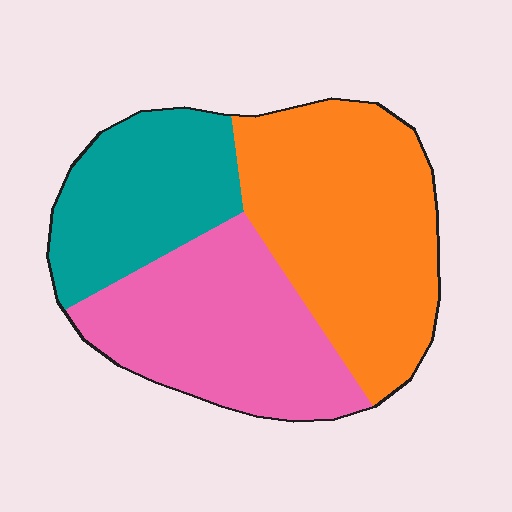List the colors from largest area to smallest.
From largest to smallest: orange, pink, teal.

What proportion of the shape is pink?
Pink covers around 35% of the shape.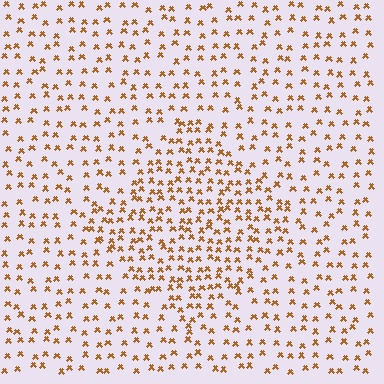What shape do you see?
I see a diamond.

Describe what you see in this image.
The image contains small brown elements arranged at two different densities. A diamond-shaped region is visible where the elements are more densely packed than the surrounding area.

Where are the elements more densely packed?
The elements are more densely packed inside the diamond boundary.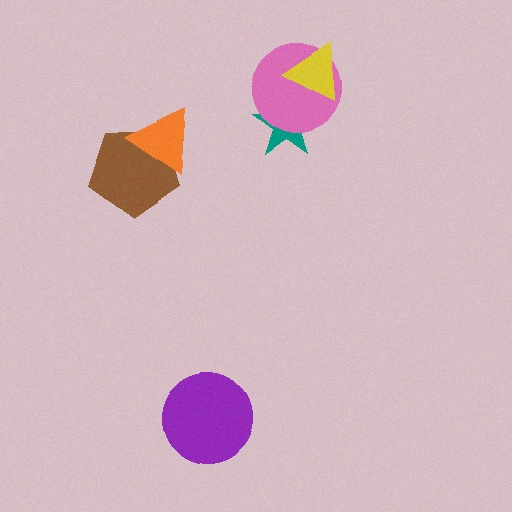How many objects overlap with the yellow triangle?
2 objects overlap with the yellow triangle.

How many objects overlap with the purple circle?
0 objects overlap with the purple circle.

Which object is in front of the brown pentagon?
The orange triangle is in front of the brown pentagon.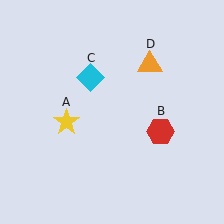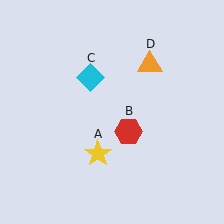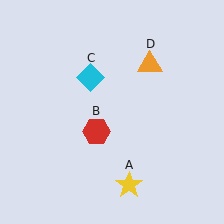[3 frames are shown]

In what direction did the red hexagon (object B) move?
The red hexagon (object B) moved left.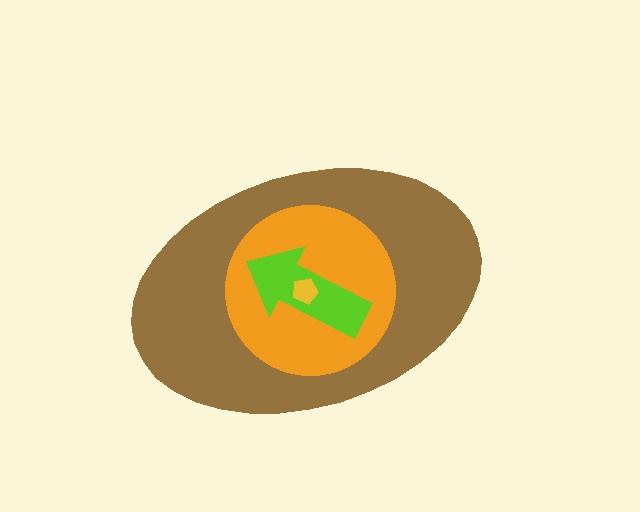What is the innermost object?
The yellow pentagon.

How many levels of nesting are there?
4.